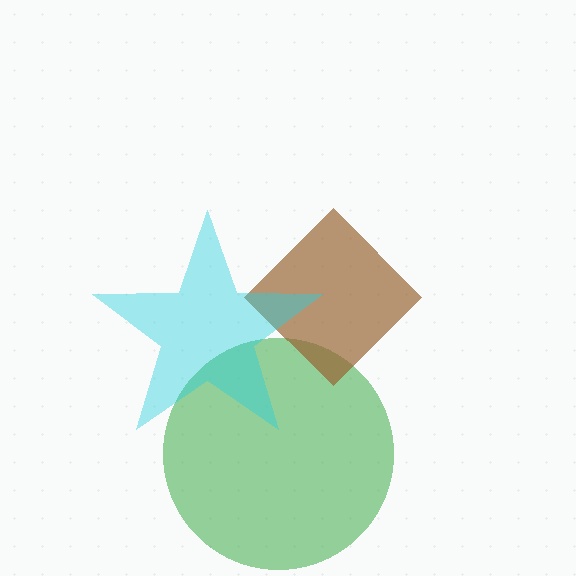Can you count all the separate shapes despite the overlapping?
Yes, there are 3 separate shapes.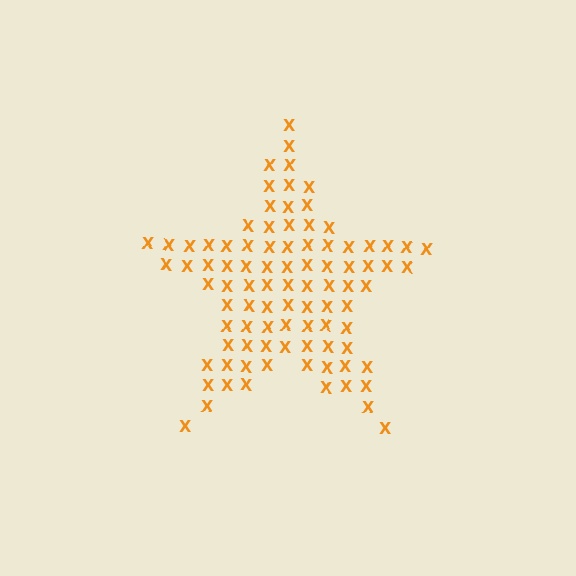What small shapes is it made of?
It is made of small letter X's.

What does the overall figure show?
The overall figure shows a star.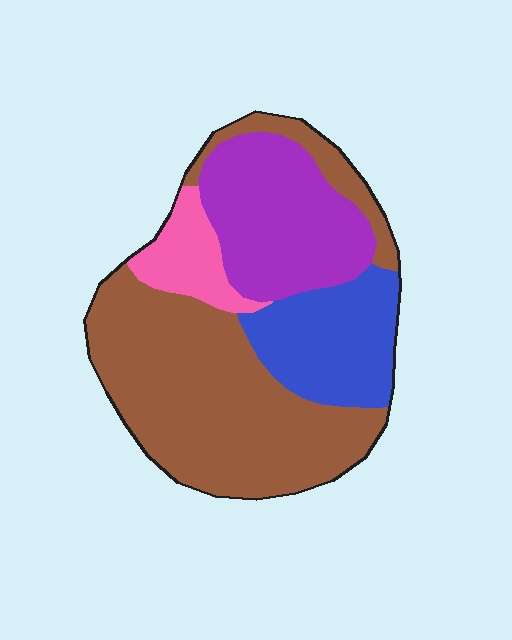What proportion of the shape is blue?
Blue takes up about one sixth (1/6) of the shape.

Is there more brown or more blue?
Brown.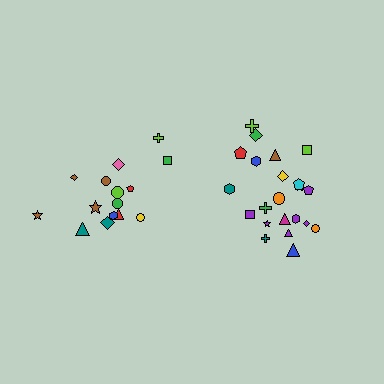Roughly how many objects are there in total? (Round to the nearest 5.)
Roughly 35 objects in total.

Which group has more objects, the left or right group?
The right group.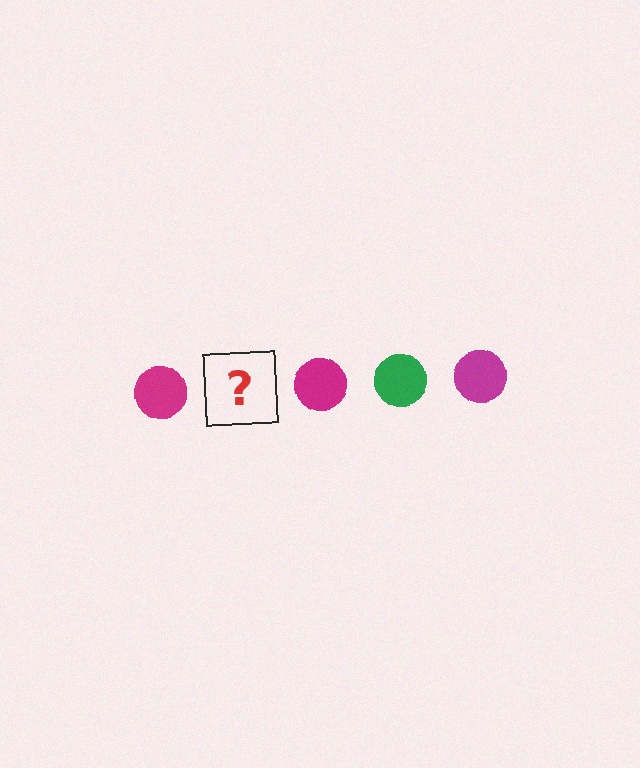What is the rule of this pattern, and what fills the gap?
The rule is that the pattern cycles through magenta, green circles. The gap should be filled with a green circle.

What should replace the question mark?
The question mark should be replaced with a green circle.